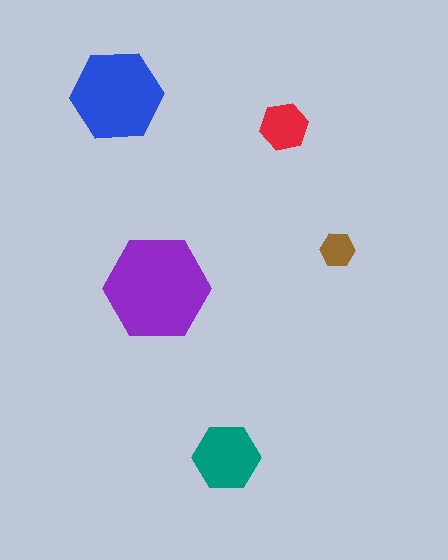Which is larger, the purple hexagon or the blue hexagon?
The purple one.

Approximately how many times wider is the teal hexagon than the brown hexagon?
About 2 times wider.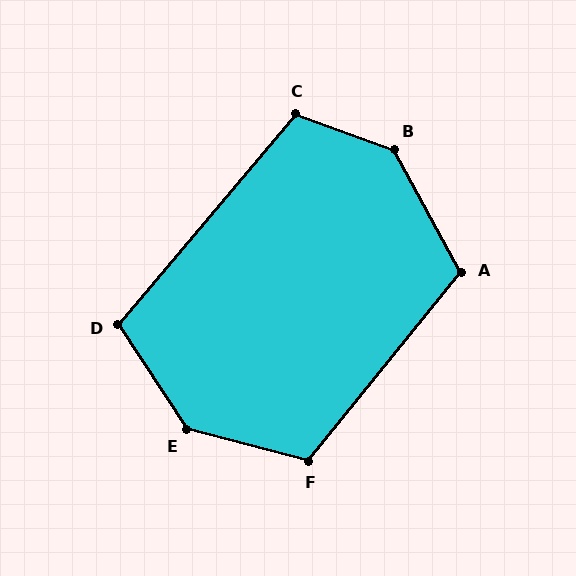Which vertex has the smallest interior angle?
D, at approximately 107 degrees.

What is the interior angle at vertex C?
Approximately 110 degrees (obtuse).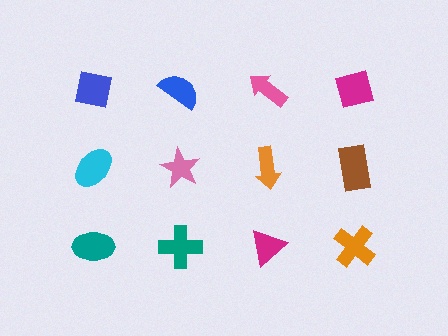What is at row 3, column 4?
An orange cross.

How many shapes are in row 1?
4 shapes.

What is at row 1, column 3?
A pink arrow.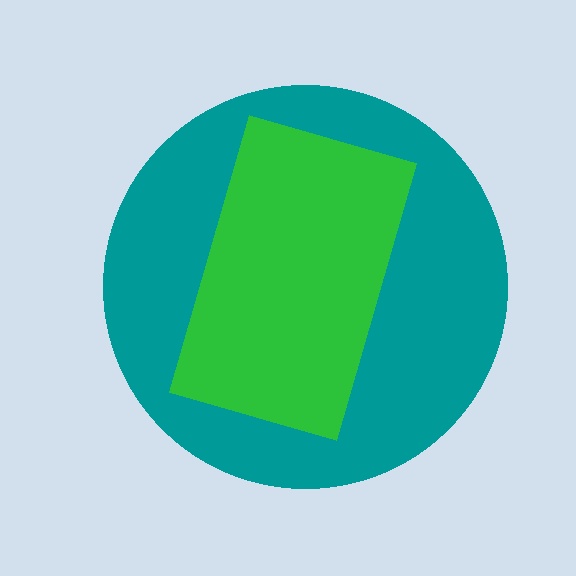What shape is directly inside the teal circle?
The green rectangle.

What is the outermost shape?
The teal circle.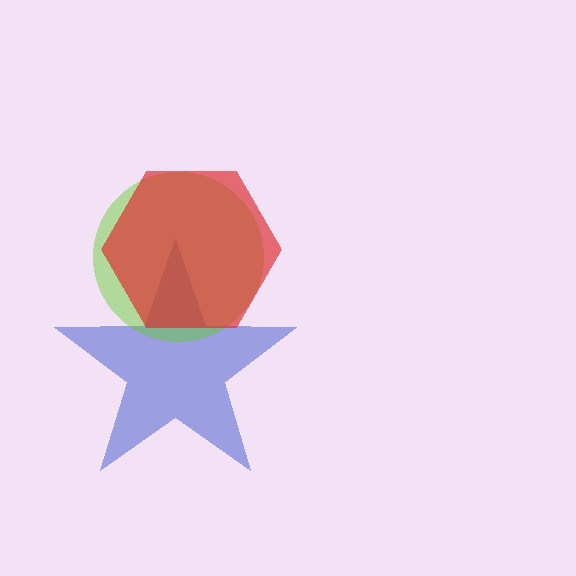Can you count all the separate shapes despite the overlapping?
Yes, there are 3 separate shapes.